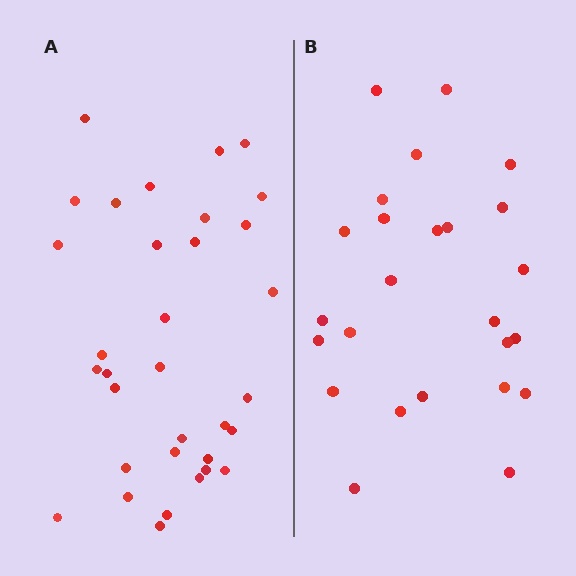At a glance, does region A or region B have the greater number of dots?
Region A (the left region) has more dots.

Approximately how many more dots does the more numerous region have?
Region A has roughly 8 or so more dots than region B.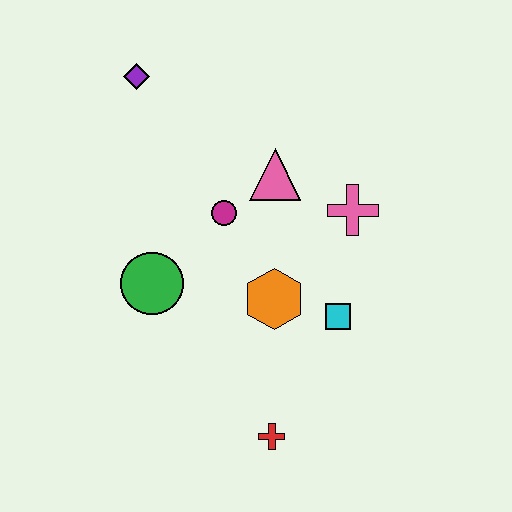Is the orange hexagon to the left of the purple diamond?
No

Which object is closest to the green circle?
The magenta circle is closest to the green circle.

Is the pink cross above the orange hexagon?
Yes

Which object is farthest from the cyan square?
The purple diamond is farthest from the cyan square.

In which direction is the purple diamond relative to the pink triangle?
The purple diamond is to the left of the pink triangle.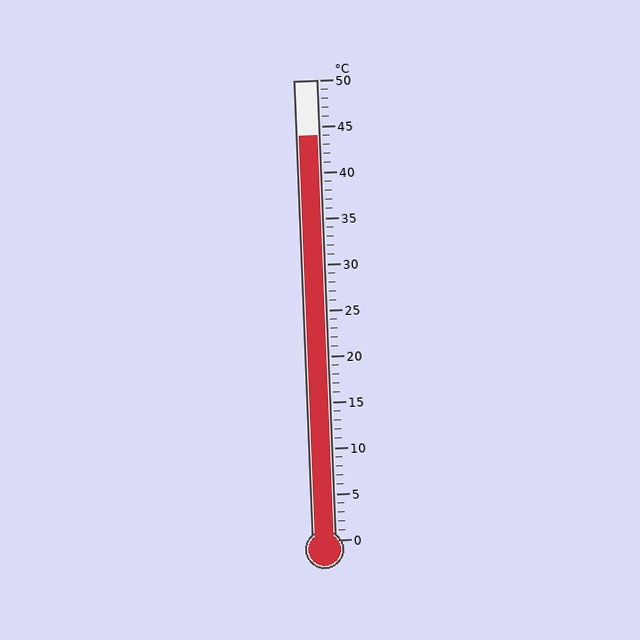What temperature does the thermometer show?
The thermometer shows approximately 44°C.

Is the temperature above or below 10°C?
The temperature is above 10°C.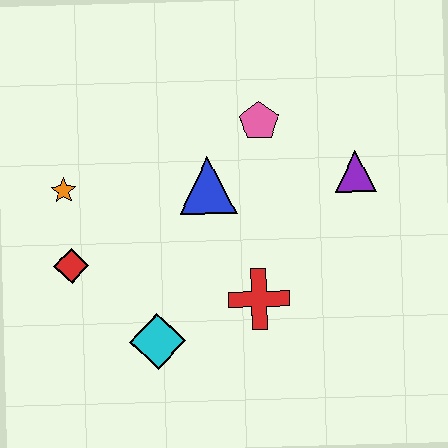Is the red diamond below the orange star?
Yes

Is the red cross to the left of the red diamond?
No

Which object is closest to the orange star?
The red diamond is closest to the orange star.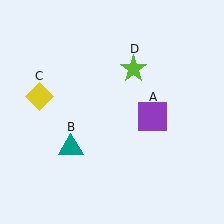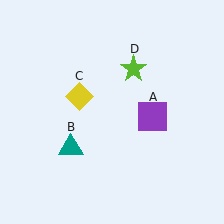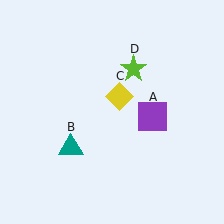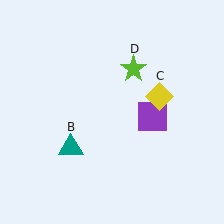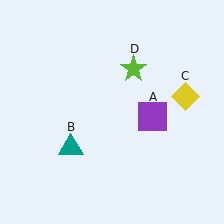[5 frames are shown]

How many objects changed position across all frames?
1 object changed position: yellow diamond (object C).